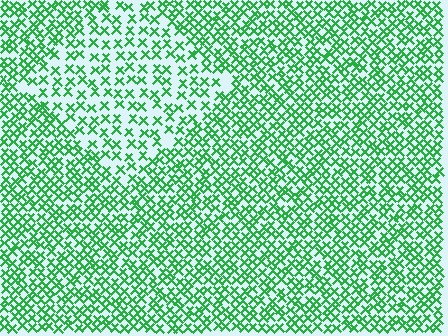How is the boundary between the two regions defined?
The boundary is defined by a change in element density (approximately 1.8x ratio). All elements are the same color, size, and shape.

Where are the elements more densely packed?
The elements are more densely packed outside the diamond boundary.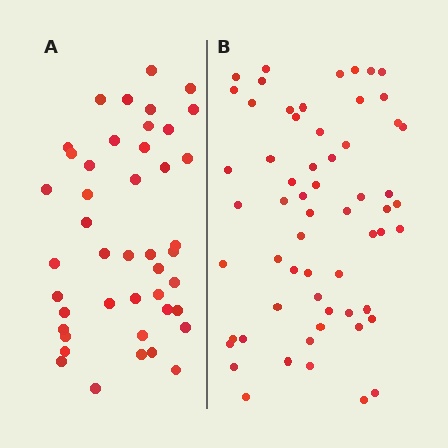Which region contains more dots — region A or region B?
Region B (the right region) has more dots.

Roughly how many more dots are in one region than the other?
Region B has approximately 15 more dots than region A.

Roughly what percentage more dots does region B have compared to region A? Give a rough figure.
About 35% more.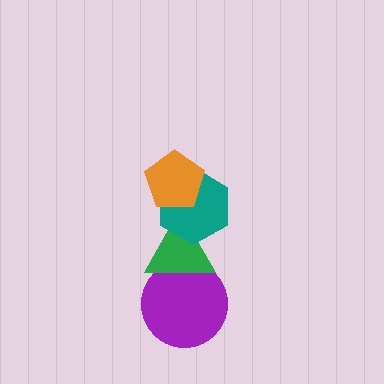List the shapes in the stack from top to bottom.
From top to bottom: the orange pentagon, the teal hexagon, the green triangle, the purple circle.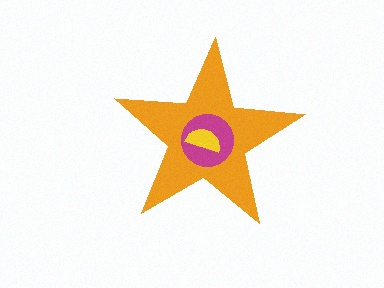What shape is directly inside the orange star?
The magenta circle.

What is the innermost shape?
The yellow semicircle.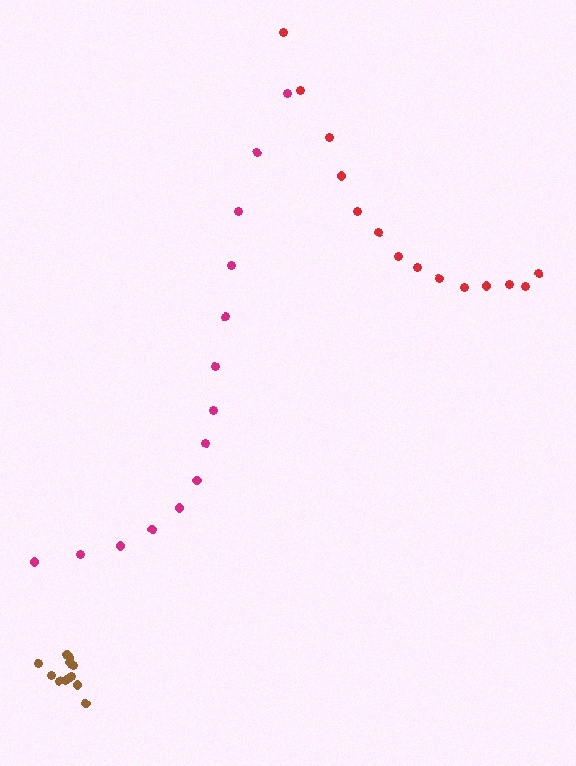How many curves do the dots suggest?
There are 3 distinct paths.